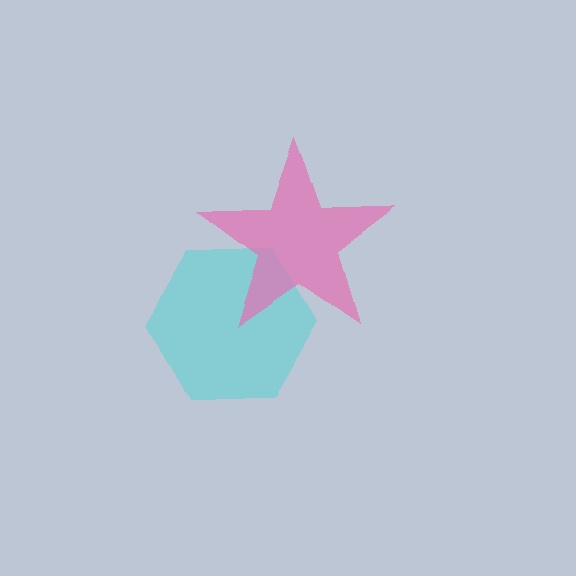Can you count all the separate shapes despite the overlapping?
Yes, there are 2 separate shapes.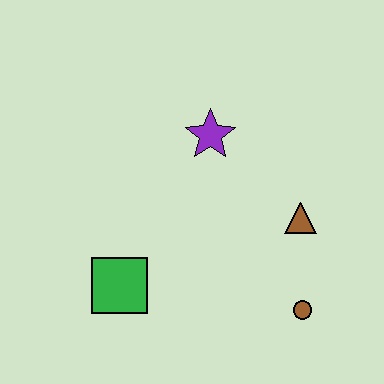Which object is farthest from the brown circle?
The purple star is farthest from the brown circle.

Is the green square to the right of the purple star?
No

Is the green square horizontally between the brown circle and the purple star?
No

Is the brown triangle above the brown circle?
Yes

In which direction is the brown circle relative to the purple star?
The brown circle is below the purple star.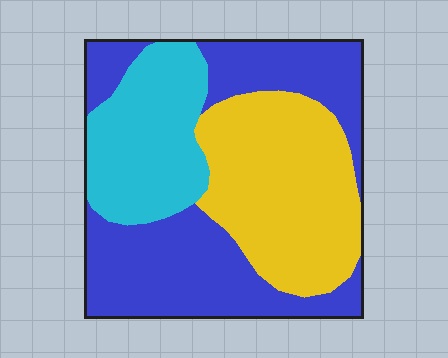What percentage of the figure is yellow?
Yellow takes up between a quarter and a half of the figure.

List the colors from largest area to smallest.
From largest to smallest: blue, yellow, cyan.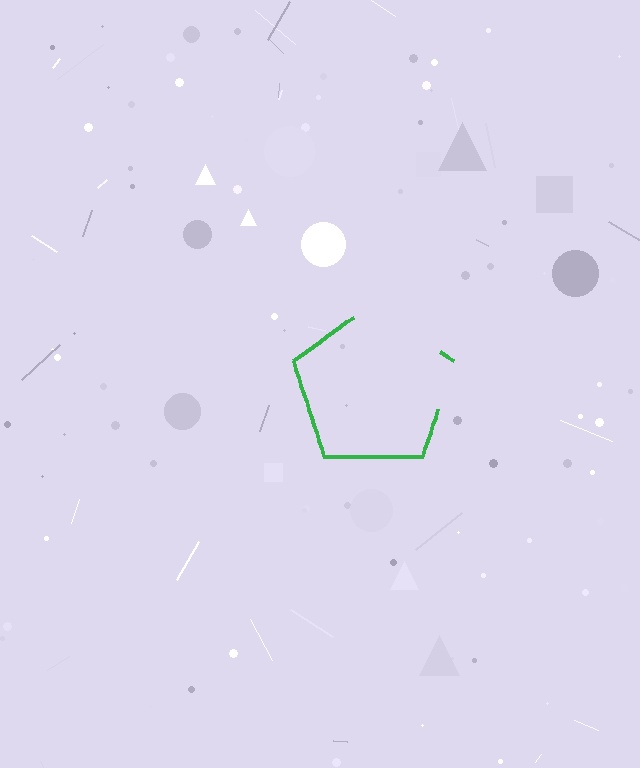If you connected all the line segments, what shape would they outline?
They would outline a pentagon.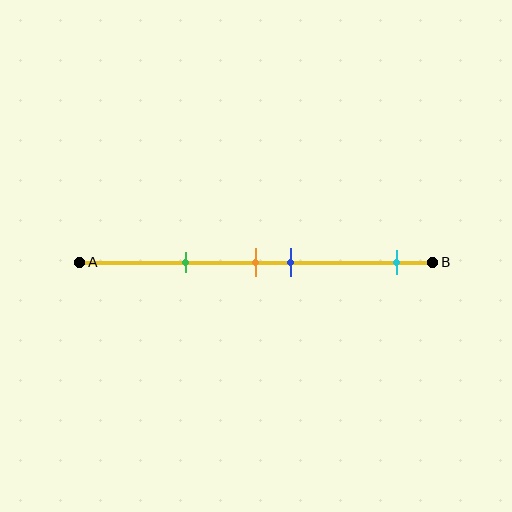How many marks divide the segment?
There are 4 marks dividing the segment.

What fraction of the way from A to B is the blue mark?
The blue mark is approximately 60% (0.6) of the way from A to B.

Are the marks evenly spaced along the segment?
No, the marks are not evenly spaced.